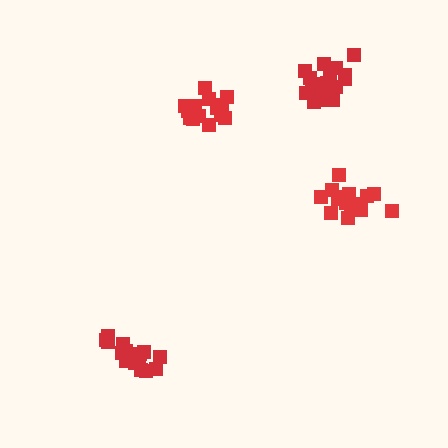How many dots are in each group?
Group 1: 16 dots, Group 2: 17 dots, Group 3: 21 dots, Group 4: 15 dots (69 total).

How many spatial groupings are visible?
There are 4 spatial groupings.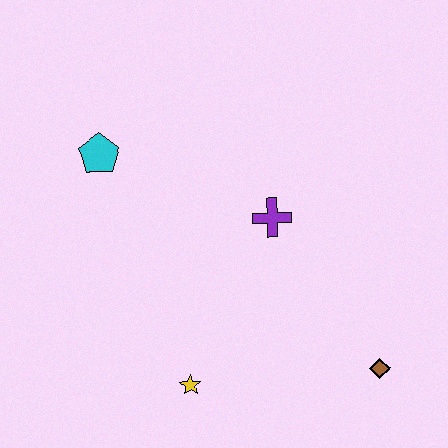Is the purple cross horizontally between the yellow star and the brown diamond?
Yes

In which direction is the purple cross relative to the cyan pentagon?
The purple cross is to the right of the cyan pentagon.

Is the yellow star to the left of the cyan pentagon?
No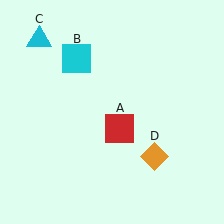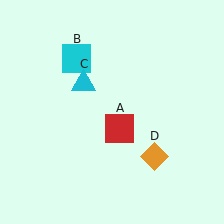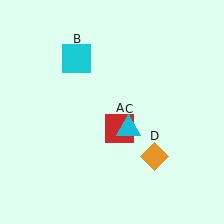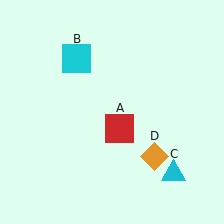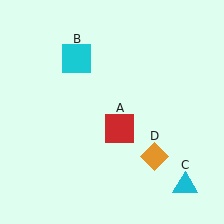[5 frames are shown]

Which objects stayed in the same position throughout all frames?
Red square (object A) and cyan square (object B) and orange diamond (object D) remained stationary.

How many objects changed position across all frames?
1 object changed position: cyan triangle (object C).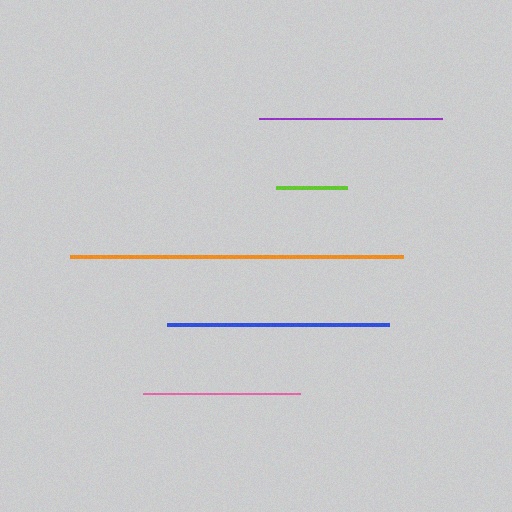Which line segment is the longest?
The orange line is the longest at approximately 333 pixels.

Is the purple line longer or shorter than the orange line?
The orange line is longer than the purple line.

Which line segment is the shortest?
The lime line is the shortest at approximately 71 pixels.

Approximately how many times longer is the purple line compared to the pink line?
The purple line is approximately 1.2 times the length of the pink line.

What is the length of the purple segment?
The purple segment is approximately 183 pixels long.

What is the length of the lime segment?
The lime segment is approximately 71 pixels long.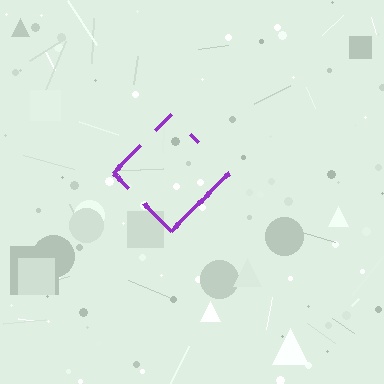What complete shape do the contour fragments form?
The contour fragments form a diamond.